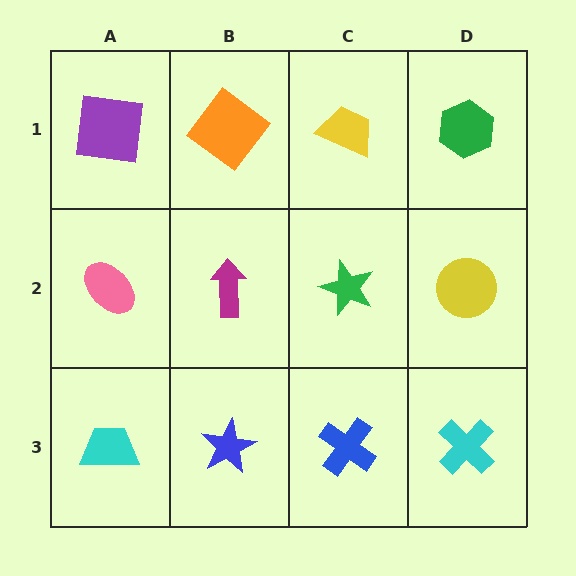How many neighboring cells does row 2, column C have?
4.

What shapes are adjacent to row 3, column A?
A pink ellipse (row 2, column A), a blue star (row 3, column B).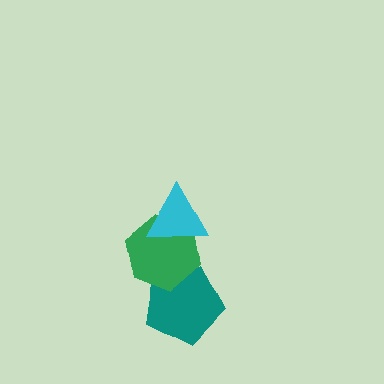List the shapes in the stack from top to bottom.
From top to bottom: the cyan triangle, the green hexagon, the teal pentagon.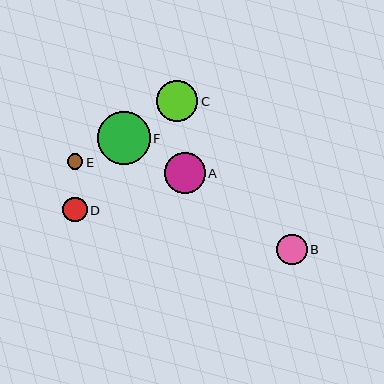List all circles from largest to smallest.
From largest to smallest: F, C, A, B, D, E.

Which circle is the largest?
Circle F is the largest with a size of approximately 53 pixels.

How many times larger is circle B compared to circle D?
Circle B is approximately 1.3 times the size of circle D.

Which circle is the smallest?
Circle E is the smallest with a size of approximately 16 pixels.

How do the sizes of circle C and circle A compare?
Circle C and circle A are approximately the same size.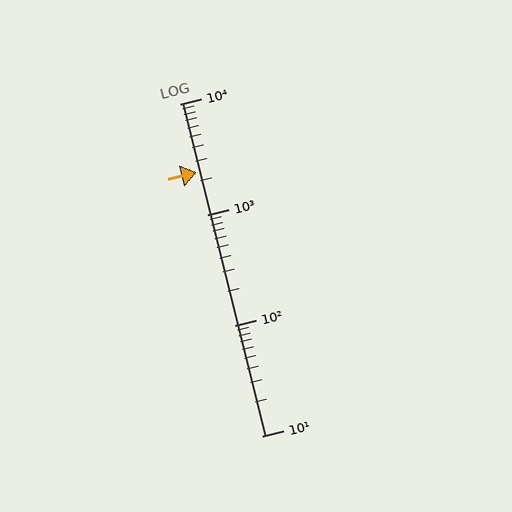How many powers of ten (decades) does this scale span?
The scale spans 3 decades, from 10 to 10000.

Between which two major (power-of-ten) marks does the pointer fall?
The pointer is between 1000 and 10000.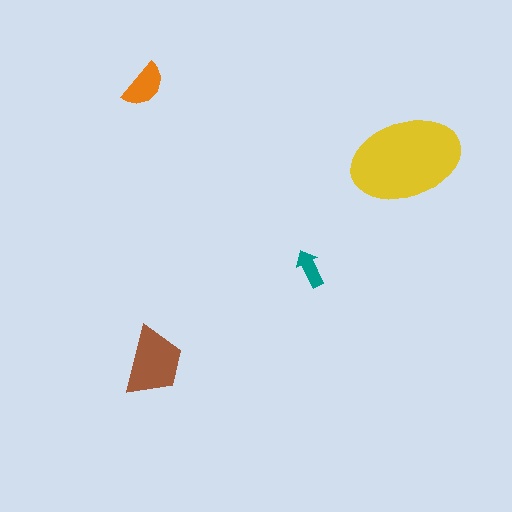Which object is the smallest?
The teal arrow.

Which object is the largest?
The yellow ellipse.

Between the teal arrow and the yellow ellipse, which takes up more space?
The yellow ellipse.